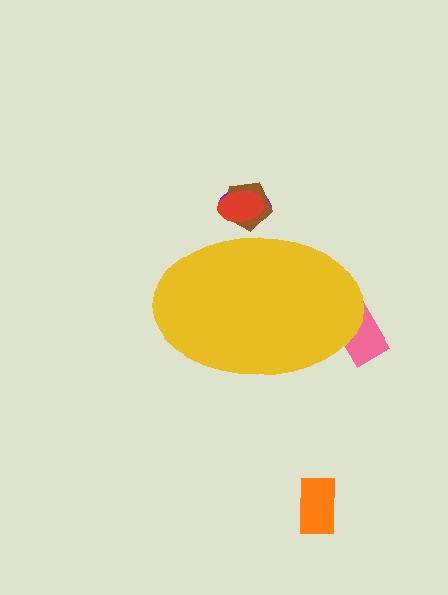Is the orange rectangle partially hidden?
No, the orange rectangle is fully visible.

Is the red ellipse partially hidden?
Yes, the red ellipse is partially hidden behind the yellow ellipse.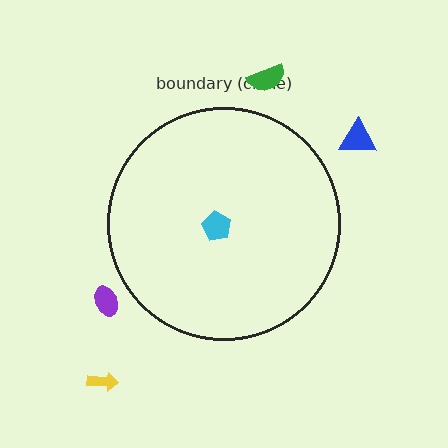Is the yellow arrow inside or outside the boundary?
Outside.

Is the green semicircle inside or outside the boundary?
Outside.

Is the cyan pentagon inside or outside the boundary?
Inside.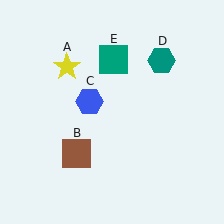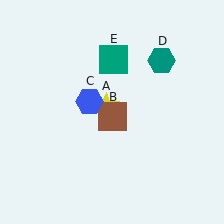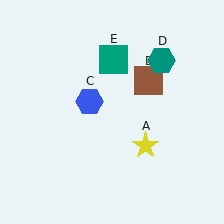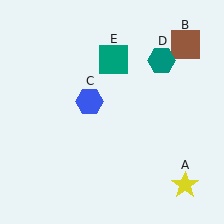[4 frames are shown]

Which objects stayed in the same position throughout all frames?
Blue hexagon (object C) and teal hexagon (object D) and teal square (object E) remained stationary.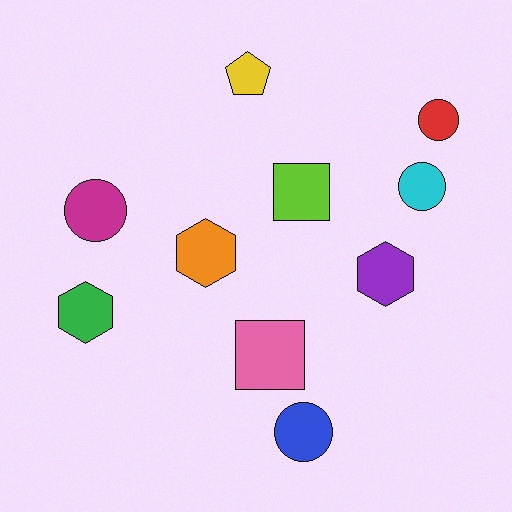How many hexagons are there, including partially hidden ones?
There are 3 hexagons.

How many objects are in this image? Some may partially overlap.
There are 10 objects.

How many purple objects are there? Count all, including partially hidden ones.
There is 1 purple object.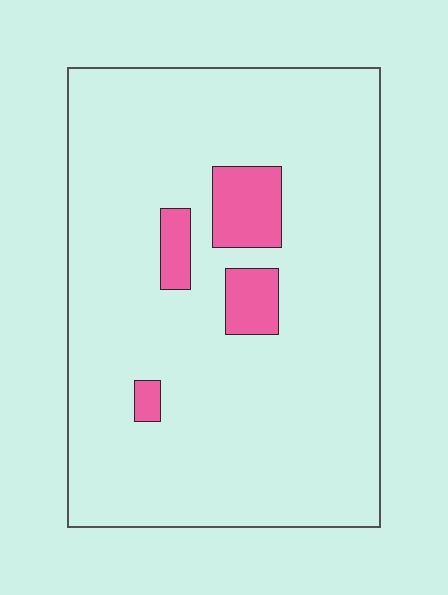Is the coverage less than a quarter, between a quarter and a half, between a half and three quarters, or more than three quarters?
Less than a quarter.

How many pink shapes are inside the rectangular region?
4.